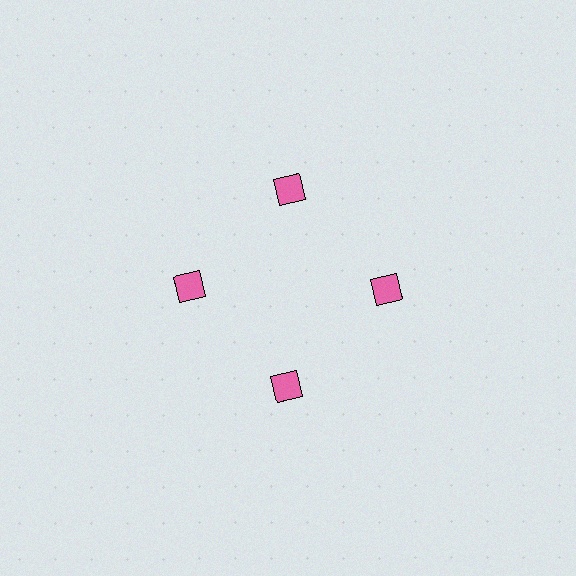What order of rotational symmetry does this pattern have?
This pattern has 4-fold rotational symmetry.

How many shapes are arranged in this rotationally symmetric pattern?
There are 4 shapes, arranged in 4 groups of 1.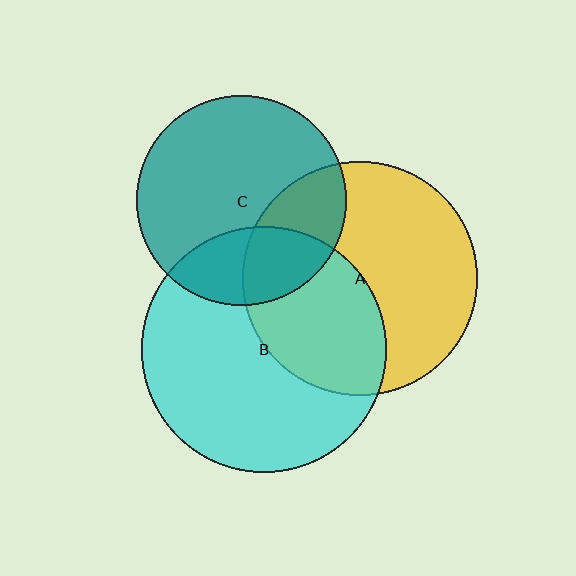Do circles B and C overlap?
Yes.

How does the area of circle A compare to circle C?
Approximately 1.2 times.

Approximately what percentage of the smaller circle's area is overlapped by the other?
Approximately 25%.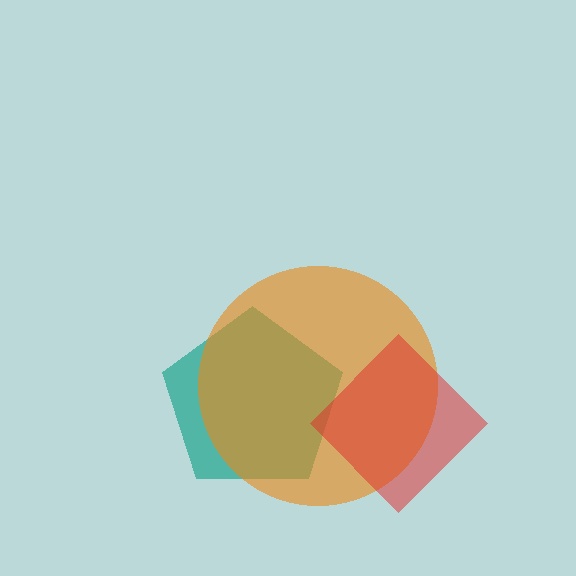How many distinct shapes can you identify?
There are 3 distinct shapes: a teal pentagon, an orange circle, a red diamond.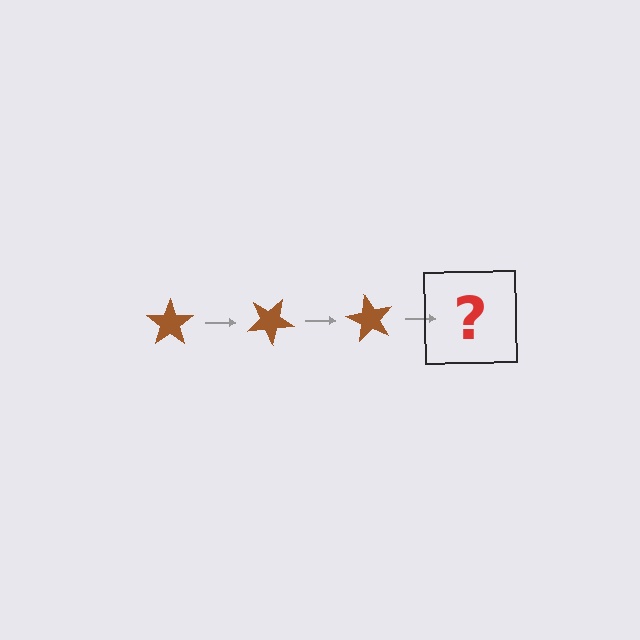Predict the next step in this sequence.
The next step is a brown star rotated 90 degrees.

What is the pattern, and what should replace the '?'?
The pattern is that the star rotates 30 degrees each step. The '?' should be a brown star rotated 90 degrees.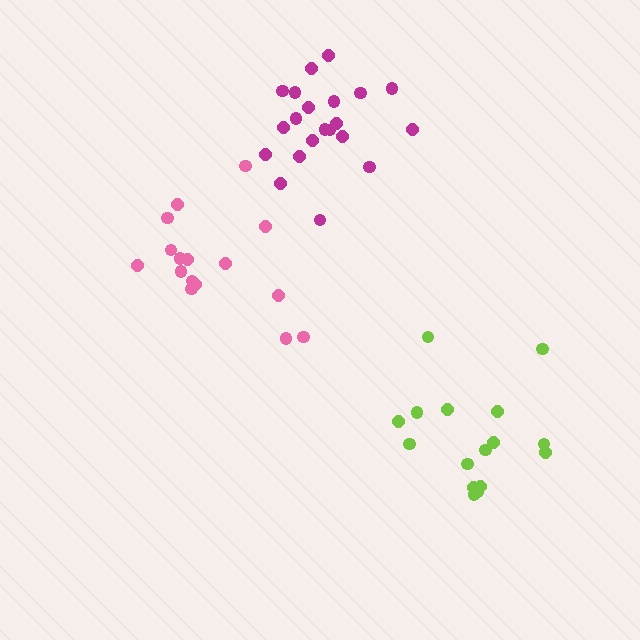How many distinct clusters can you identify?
There are 3 distinct clusters.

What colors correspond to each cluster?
The clusters are colored: pink, lime, magenta.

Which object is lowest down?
The lime cluster is bottommost.